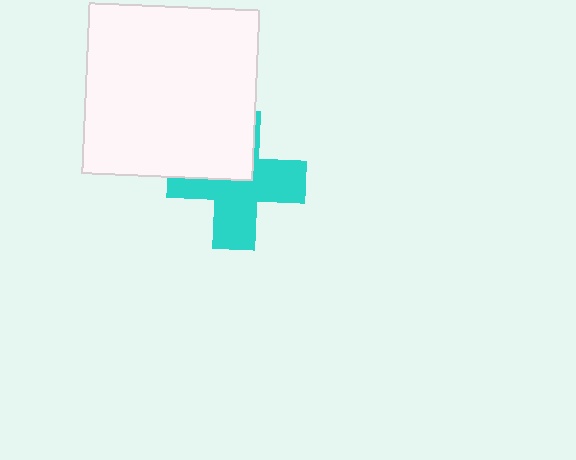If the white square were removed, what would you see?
You would see the complete cyan cross.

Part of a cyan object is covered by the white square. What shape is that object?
It is a cross.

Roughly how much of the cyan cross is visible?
About half of it is visible (roughly 62%).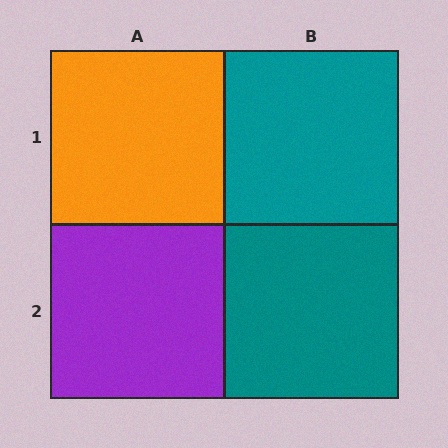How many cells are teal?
2 cells are teal.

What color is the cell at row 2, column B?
Teal.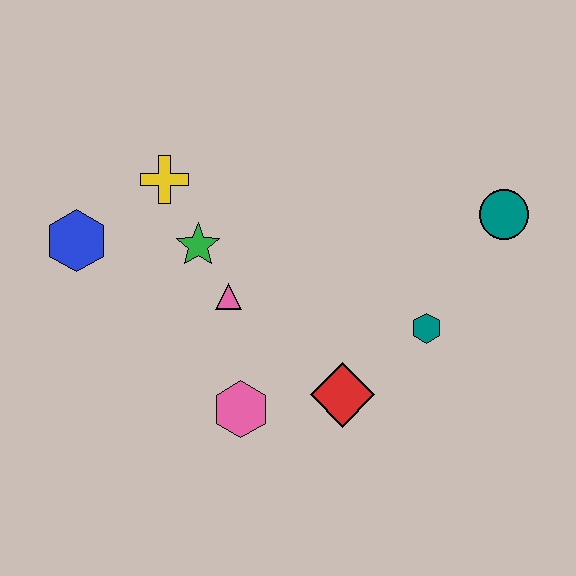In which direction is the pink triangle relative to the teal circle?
The pink triangle is to the left of the teal circle.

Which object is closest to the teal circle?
The teal hexagon is closest to the teal circle.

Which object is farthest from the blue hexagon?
The teal circle is farthest from the blue hexagon.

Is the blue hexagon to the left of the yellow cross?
Yes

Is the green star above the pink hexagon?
Yes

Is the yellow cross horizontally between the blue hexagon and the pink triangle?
Yes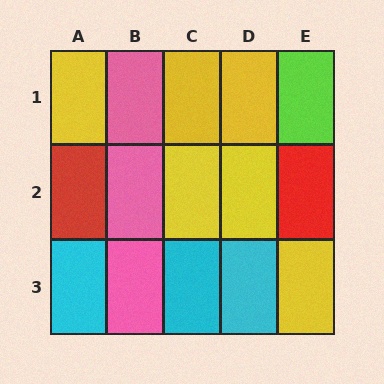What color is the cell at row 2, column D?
Yellow.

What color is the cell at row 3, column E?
Yellow.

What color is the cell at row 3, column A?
Cyan.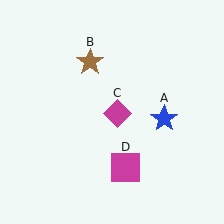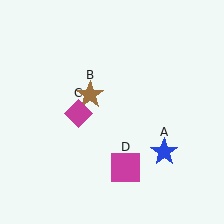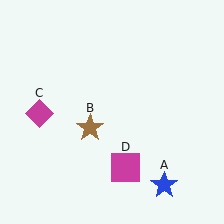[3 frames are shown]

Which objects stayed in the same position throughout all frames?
Magenta square (object D) remained stationary.